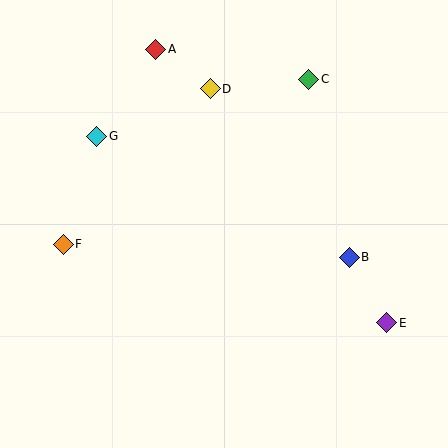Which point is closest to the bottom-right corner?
Point E is closest to the bottom-right corner.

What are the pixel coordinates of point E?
Point E is at (387, 323).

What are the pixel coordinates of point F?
Point F is at (63, 244).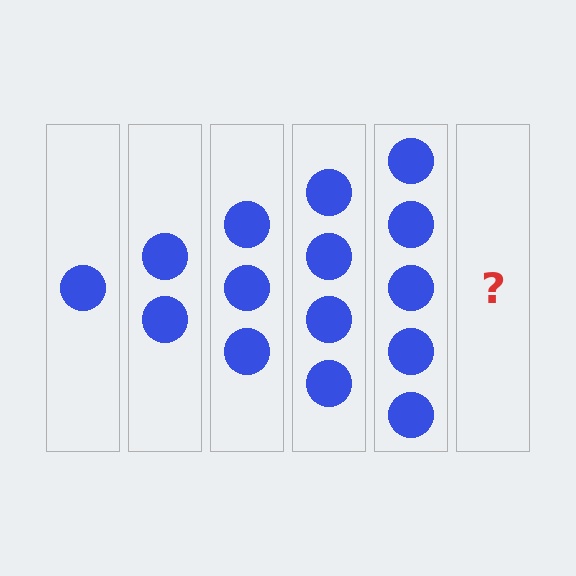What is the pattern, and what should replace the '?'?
The pattern is that each step adds one more circle. The '?' should be 6 circles.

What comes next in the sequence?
The next element should be 6 circles.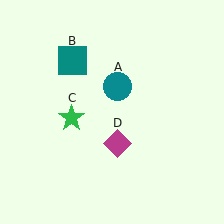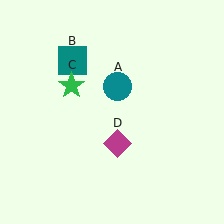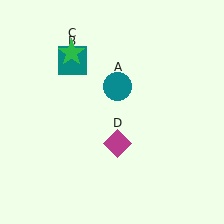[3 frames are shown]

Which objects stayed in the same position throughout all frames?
Teal circle (object A) and teal square (object B) and magenta diamond (object D) remained stationary.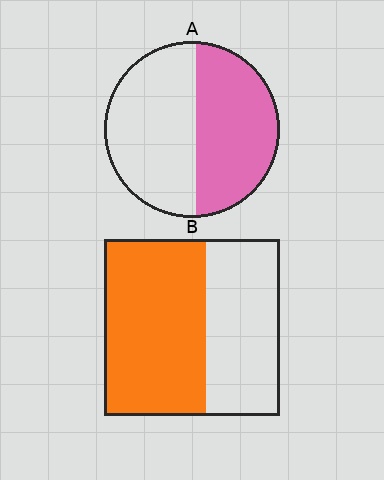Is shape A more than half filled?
Roughly half.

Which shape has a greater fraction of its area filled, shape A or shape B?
Shape B.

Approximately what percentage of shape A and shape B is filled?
A is approximately 45% and B is approximately 60%.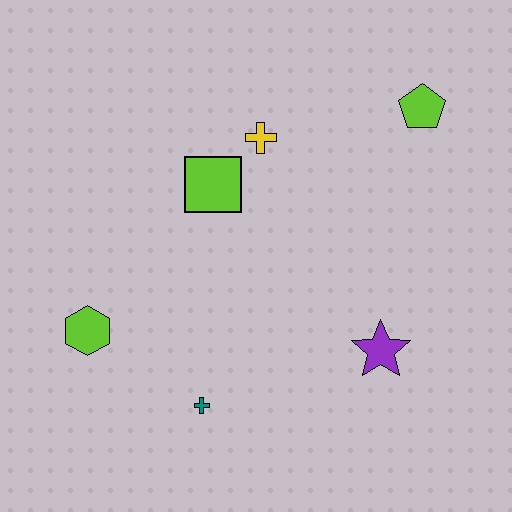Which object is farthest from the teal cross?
The lime pentagon is farthest from the teal cross.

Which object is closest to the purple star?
The teal cross is closest to the purple star.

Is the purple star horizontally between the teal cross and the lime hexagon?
No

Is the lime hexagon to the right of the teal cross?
No